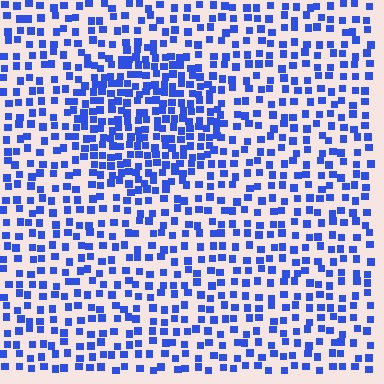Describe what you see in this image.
The image contains small blue elements arranged at two different densities. A circle-shaped region is visible where the elements are more densely packed than the surrounding area.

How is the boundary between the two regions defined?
The boundary is defined by a change in element density (approximately 1.8x ratio). All elements are the same color, size, and shape.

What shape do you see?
I see a circle.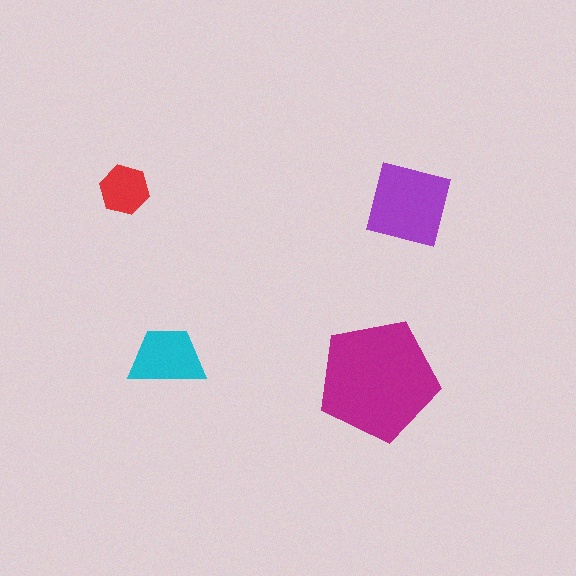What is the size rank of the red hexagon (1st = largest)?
4th.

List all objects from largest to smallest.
The magenta pentagon, the purple square, the cyan trapezoid, the red hexagon.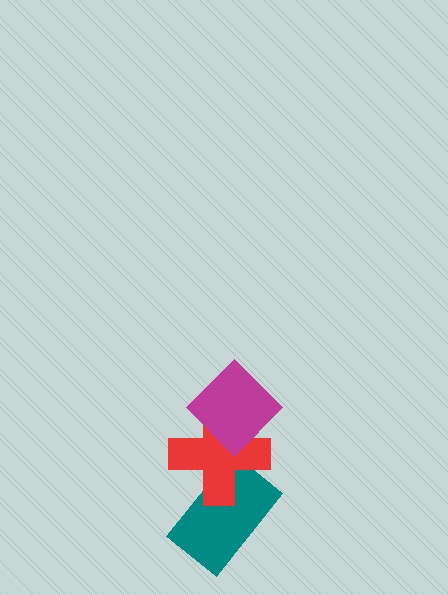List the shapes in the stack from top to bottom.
From top to bottom: the magenta diamond, the red cross, the teal rectangle.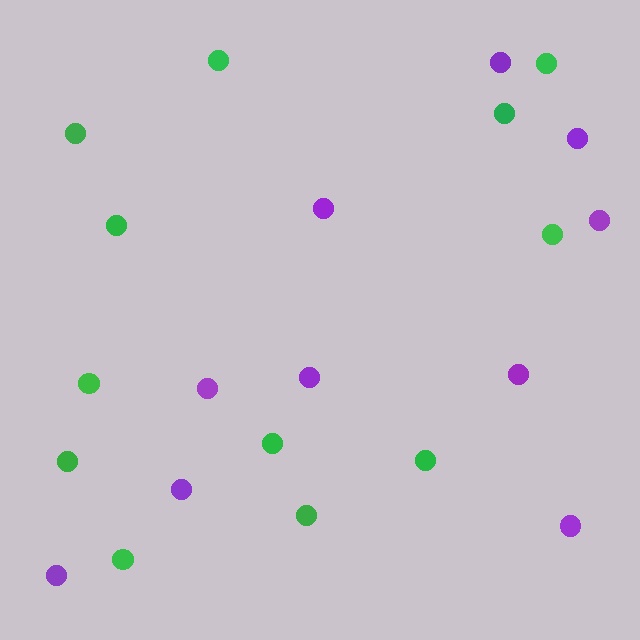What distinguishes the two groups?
There are 2 groups: one group of green circles (12) and one group of purple circles (10).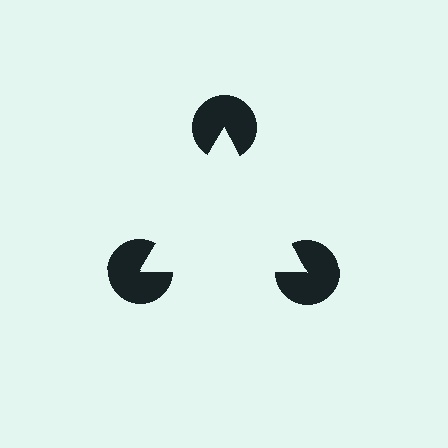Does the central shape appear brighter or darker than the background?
It typically appears slightly brighter than the background, even though no actual brightness change is drawn.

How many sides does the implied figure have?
3 sides.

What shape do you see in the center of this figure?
An illusory triangle — its edges are inferred from the aligned wedge cuts in the pac-man discs, not physically drawn.